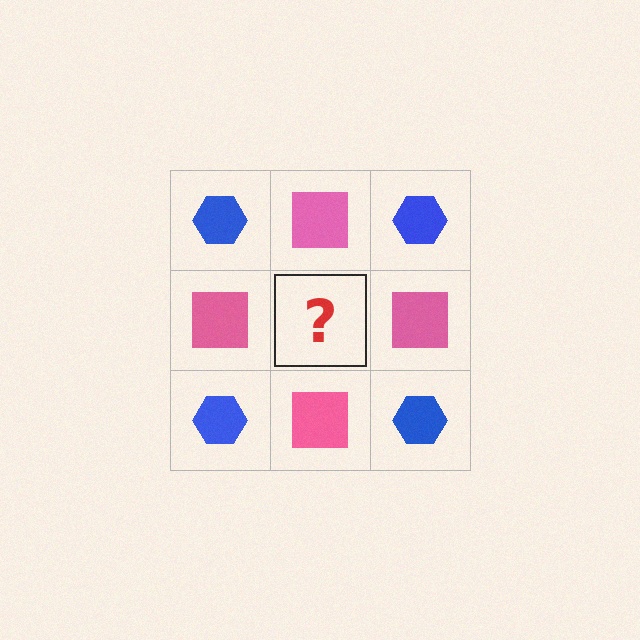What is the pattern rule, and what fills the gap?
The rule is that it alternates blue hexagon and pink square in a checkerboard pattern. The gap should be filled with a blue hexagon.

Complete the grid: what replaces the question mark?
The question mark should be replaced with a blue hexagon.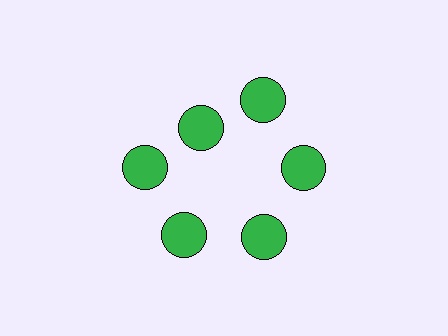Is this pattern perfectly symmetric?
No. The 6 green circles are arranged in a ring, but one element near the 11 o'clock position is pulled inward toward the center, breaking the 6-fold rotational symmetry.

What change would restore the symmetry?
The symmetry would be restored by moving it outward, back onto the ring so that all 6 circles sit at equal angles and equal distance from the center.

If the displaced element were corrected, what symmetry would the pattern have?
It would have 6-fold rotational symmetry — the pattern would map onto itself every 60 degrees.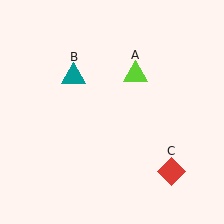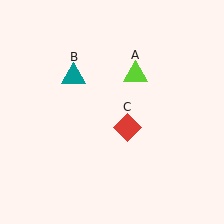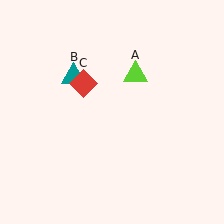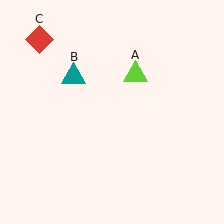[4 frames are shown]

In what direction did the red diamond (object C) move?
The red diamond (object C) moved up and to the left.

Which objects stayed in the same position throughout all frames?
Lime triangle (object A) and teal triangle (object B) remained stationary.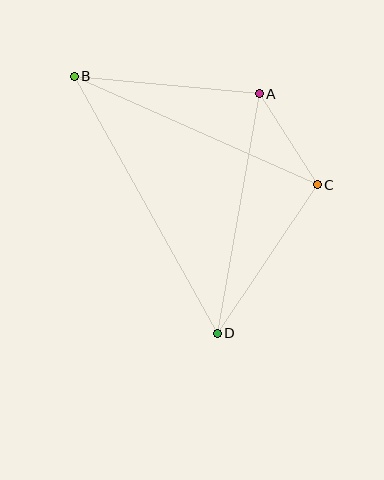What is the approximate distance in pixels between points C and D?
The distance between C and D is approximately 179 pixels.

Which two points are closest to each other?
Points A and C are closest to each other.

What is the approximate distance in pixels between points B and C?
The distance between B and C is approximately 266 pixels.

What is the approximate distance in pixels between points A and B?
The distance between A and B is approximately 186 pixels.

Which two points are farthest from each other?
Points B and D are farthest from each other.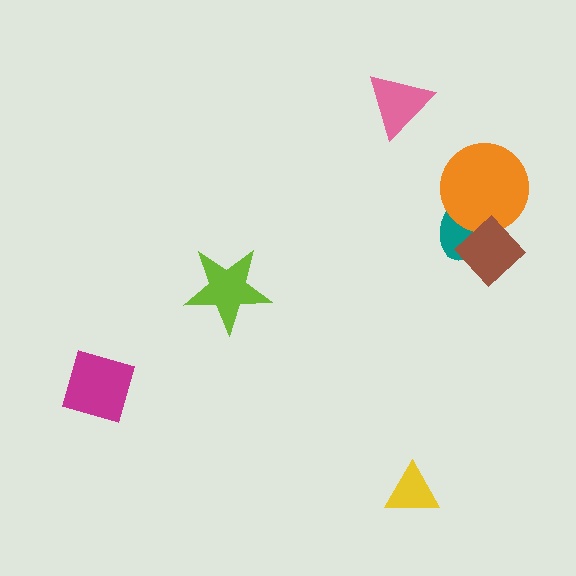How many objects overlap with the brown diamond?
2 objects overlap with the brown diamond.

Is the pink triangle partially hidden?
No, no other shape covers it.